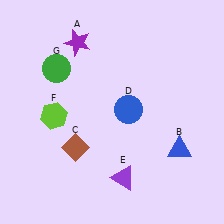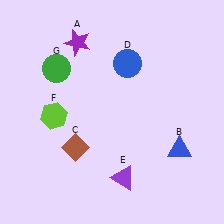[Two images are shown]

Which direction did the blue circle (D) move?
The blue circle (D) moved up.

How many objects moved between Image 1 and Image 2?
1 object moved between the two images.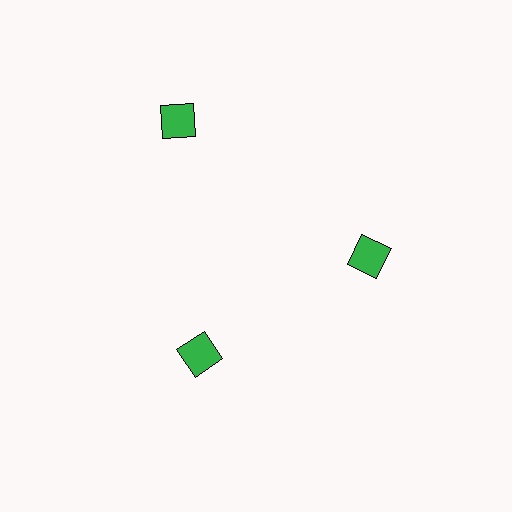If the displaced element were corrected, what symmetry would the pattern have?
It would have 3-fold rotational symmetry — the pattern would map onto itself every 120 degrees.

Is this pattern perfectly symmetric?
No. The 3 green diamonds are arranged in a ring, but one element near the 11 o'clock position is pushed outward from the center, breaking the 3-fold rotational symmetry.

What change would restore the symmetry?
The symmetry would be restored by moving it inward, back onto the ring so that all 3 diamonds sit at equal angles and equal distance from the center.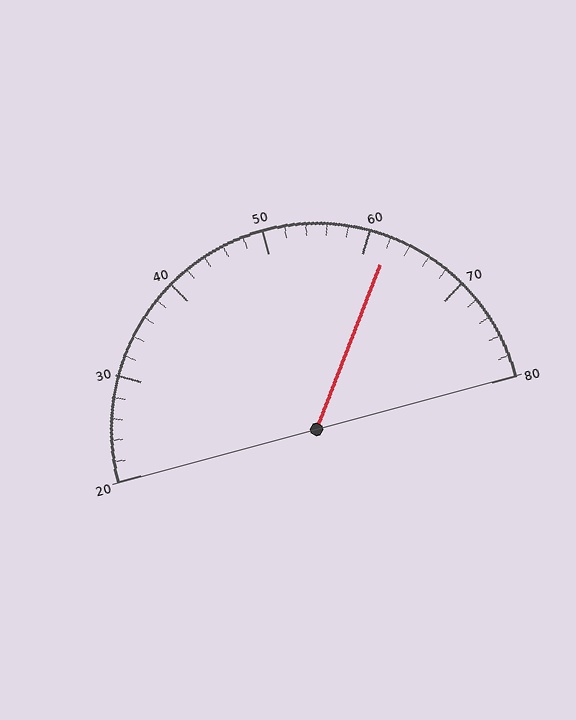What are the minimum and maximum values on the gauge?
The gauge ranges from 20 to 80.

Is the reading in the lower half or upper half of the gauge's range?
The reading is in the upper half of the range (20 to 80).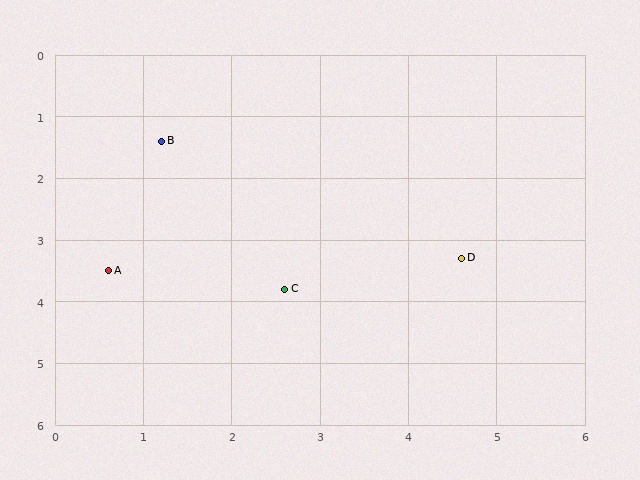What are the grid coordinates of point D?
Point D is at approximately (4.6, 3.3).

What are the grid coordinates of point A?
Point A is at approximately (0.6, 3.5).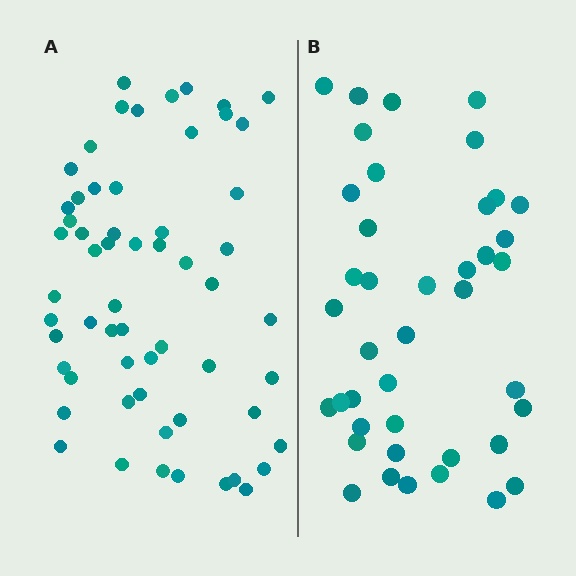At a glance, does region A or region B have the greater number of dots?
Region A (the left region) has more dots.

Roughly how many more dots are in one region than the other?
Region A has approximately 20 more dots than region B.